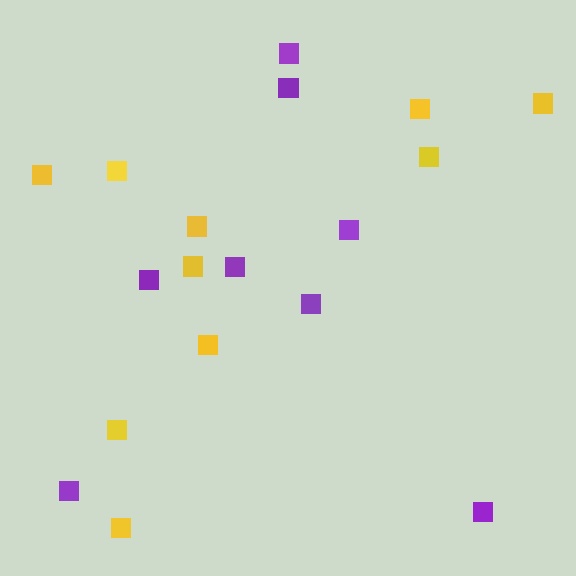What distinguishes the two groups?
There are 2 groups: one group of purple squares (8) and one group of yellow squares (10).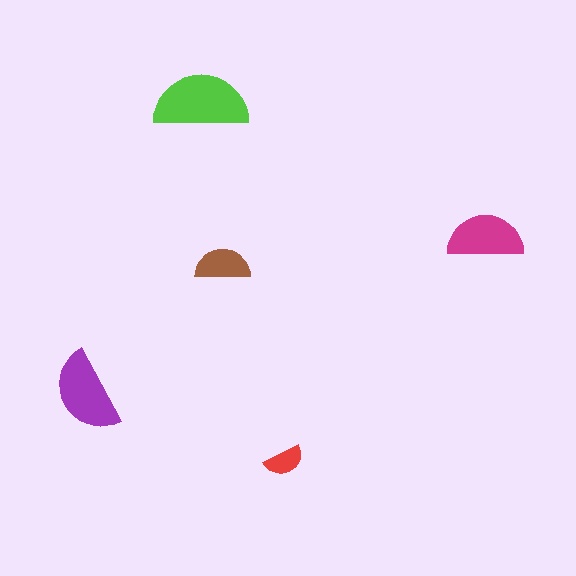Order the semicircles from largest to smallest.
the lime one, the purple one, the magenta one, the brown one, the red one.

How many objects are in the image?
There are 5 objects in the image.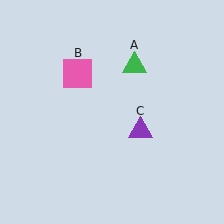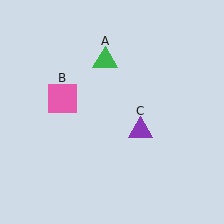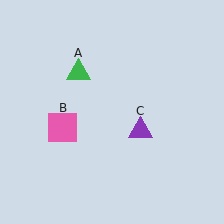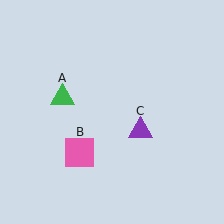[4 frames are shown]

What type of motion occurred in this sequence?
The green triangle (object A), pink square (object B) rotated counterclockwise around the center of the scene.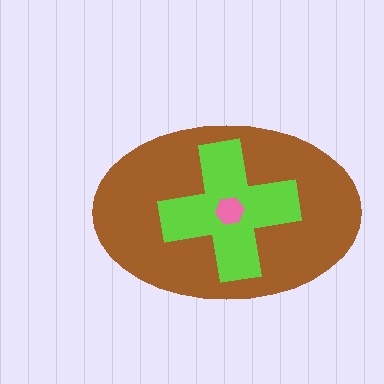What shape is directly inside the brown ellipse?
The lime cross.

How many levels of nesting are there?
3.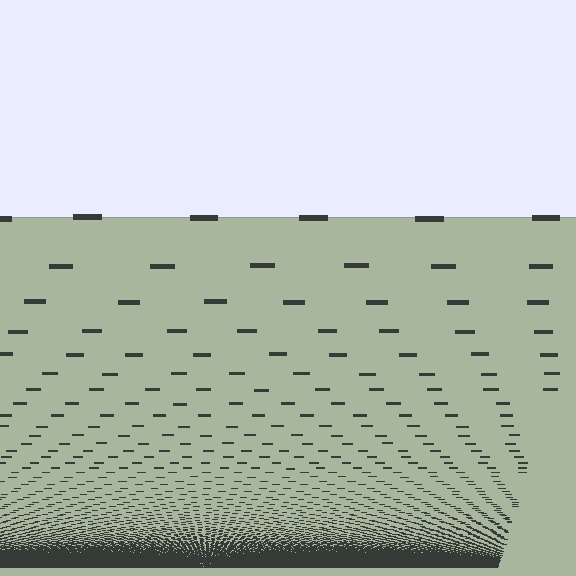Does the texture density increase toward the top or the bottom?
Density increases toward the bottom.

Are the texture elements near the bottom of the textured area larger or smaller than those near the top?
Smaller. The gradient is inverted — elements near the bottom are smaller and denser.